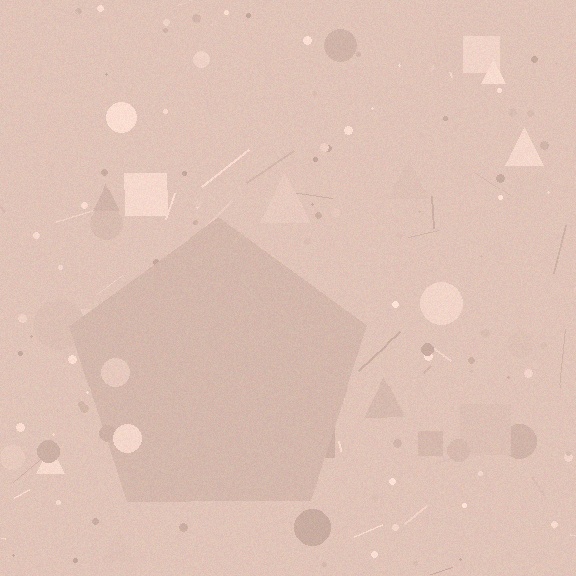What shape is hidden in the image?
A pentagon is hidden in the image.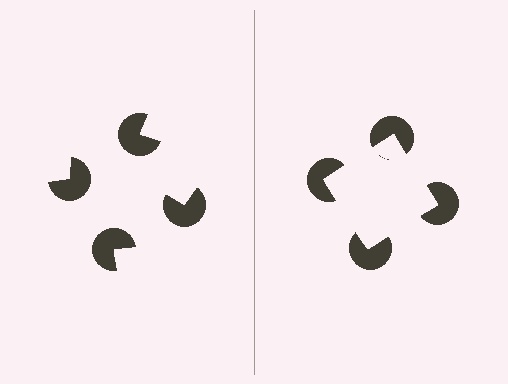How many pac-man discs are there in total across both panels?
8 — 4 on each side.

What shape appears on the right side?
An illusory square.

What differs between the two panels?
The pac-man discs are positioned identically on both sides; only the wedge orientations differ. On the right they align to a square; on the left they are misaligned.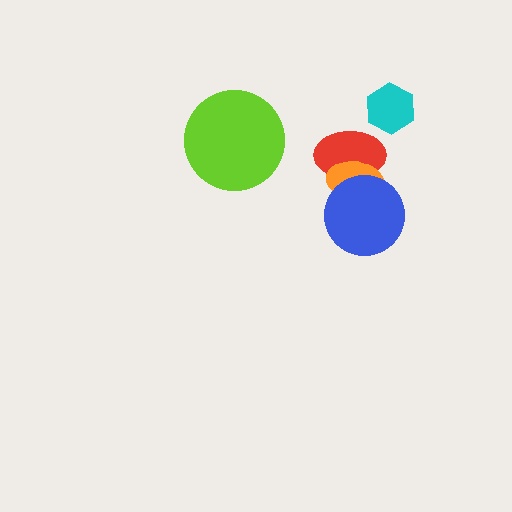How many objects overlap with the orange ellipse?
2 objects overlap with the orange ellipse.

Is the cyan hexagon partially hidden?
No, no other shape covers it.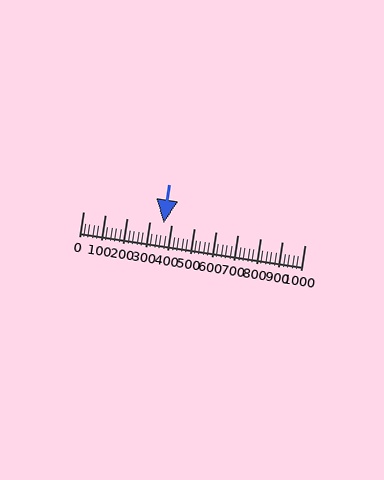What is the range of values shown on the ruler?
The ruler shows values from 0 to 1000.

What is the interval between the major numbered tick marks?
The major tick marks are spaced 100 units apart.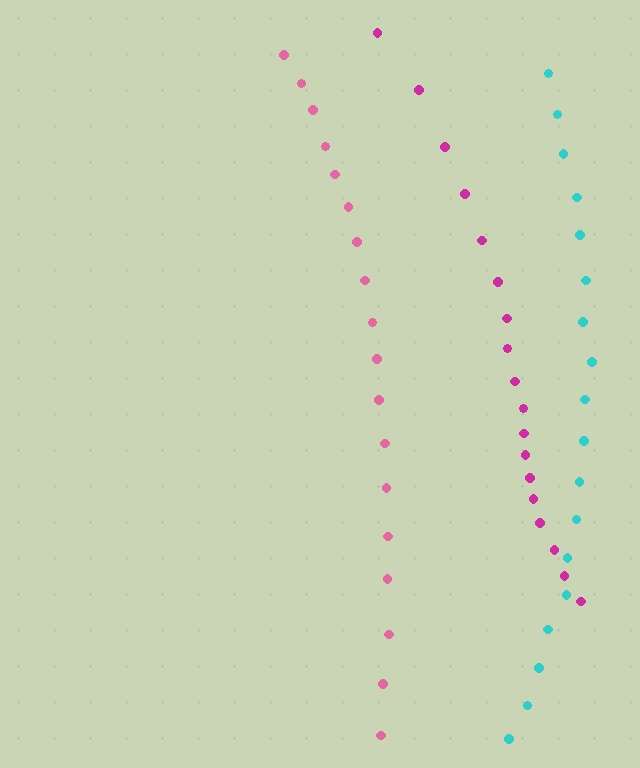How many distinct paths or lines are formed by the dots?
There are 3 distinct paths.